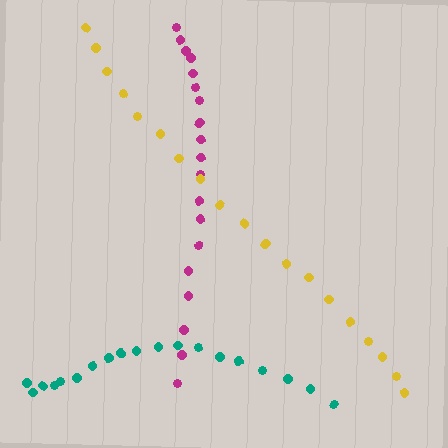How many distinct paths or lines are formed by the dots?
There are 3 distinct paths.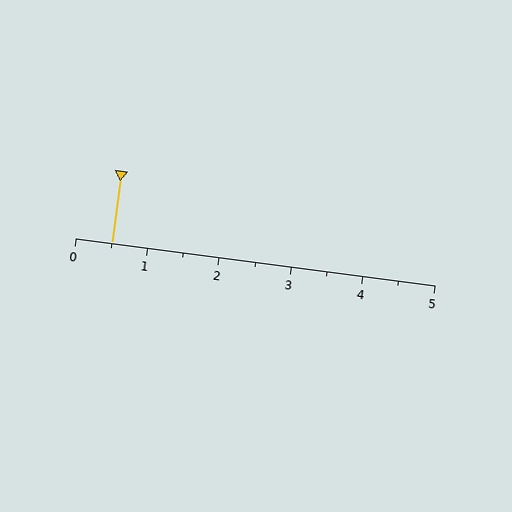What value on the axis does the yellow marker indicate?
The marker indicates approximately 0.5.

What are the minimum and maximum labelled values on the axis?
The axis runs from 0 to 5.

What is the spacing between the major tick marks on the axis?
The major ticks are spaced 1 apart.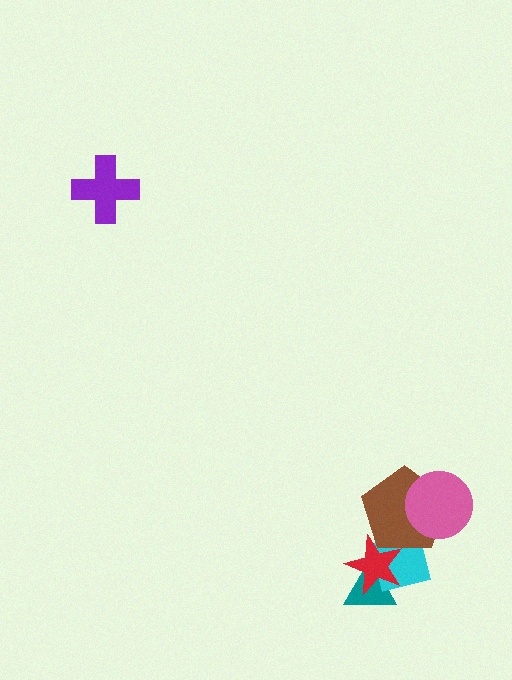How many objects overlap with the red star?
3 objects overlap with the red star.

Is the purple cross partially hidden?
No, no other shape covers it.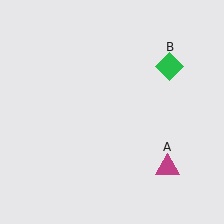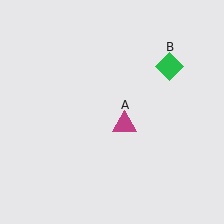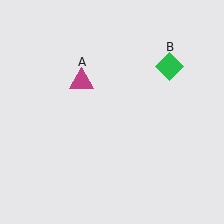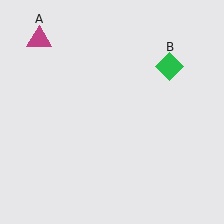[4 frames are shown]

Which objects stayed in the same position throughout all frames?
Green diamond (object B) remained stationary.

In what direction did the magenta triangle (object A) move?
The magenta triangle (object A) moved up and to the left.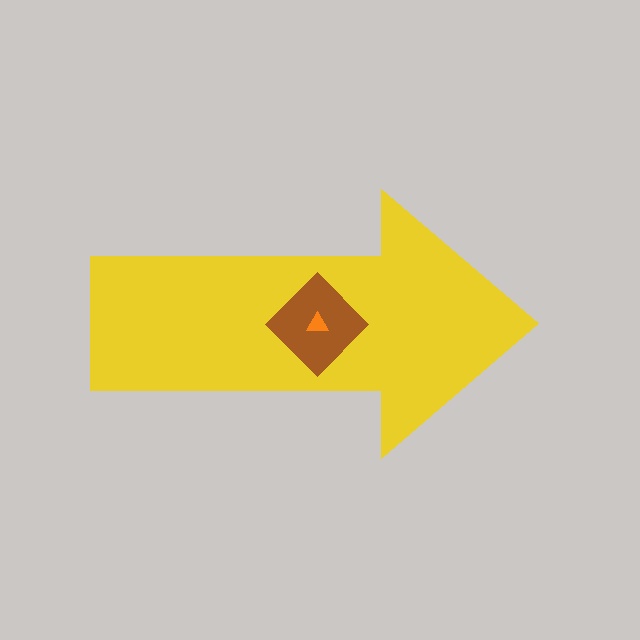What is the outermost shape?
The yellow arrow.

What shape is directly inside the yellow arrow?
The brown diamond.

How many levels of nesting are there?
3.